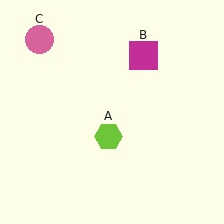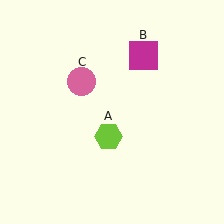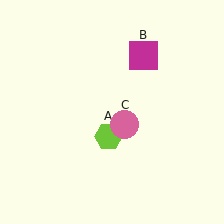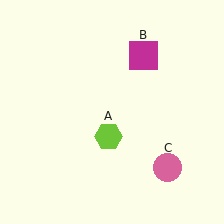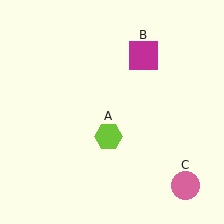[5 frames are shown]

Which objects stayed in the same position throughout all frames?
Lime hexagon (object A) and magenta square (object B) remained stationary.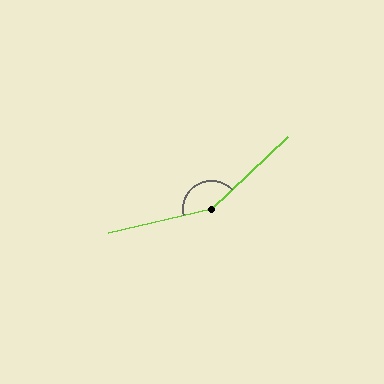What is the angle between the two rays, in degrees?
Approximately 150 degrees.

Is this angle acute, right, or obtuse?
It is obtuse.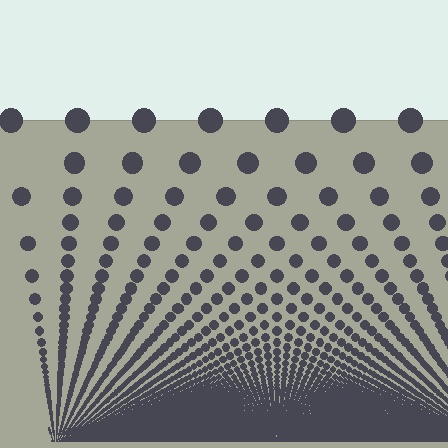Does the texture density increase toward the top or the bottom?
Density increases toward the bottom.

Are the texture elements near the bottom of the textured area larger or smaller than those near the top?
Smaller. The gradient is inverted — elements near the bottom are smaller and denser.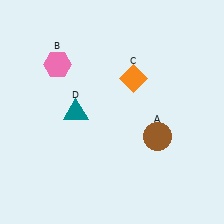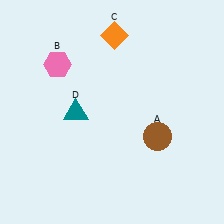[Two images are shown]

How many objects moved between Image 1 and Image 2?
1 object moved between the two images.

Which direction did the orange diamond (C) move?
The orange diamond (C) moved up.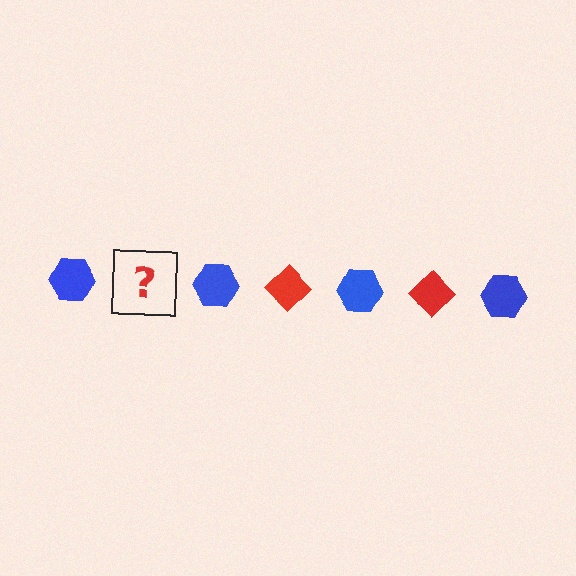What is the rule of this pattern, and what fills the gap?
The rule is that the pattern alternates between blue hexagon and red diamond. The gap should be filled with a red diamond.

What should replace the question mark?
The question mark should be replaced with a red diamond.